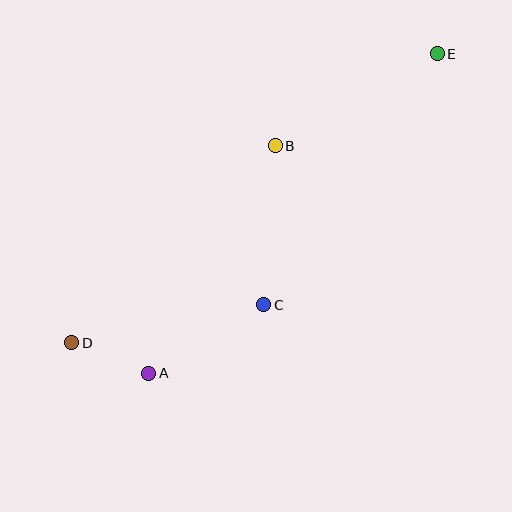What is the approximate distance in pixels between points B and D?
The distance between B and D is approximately 283 pixels.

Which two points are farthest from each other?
Points D and E are farthest from each other.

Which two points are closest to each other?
Points A and D are closest to each other.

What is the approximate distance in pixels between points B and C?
The distance between B and C is approximately 159 pixels.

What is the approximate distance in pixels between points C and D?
The distance between C and D is approximately 196 pixels.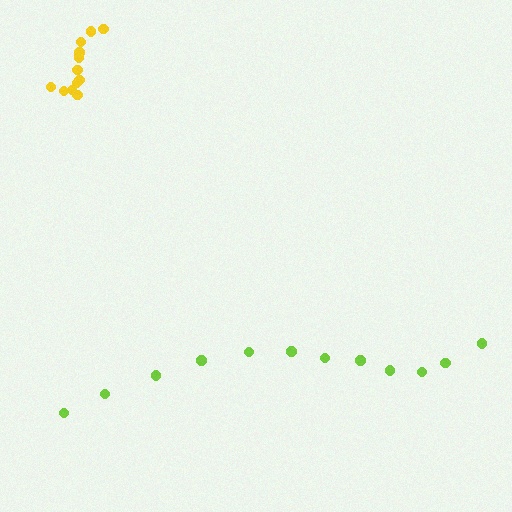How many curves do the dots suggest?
There are 2 distinct paths.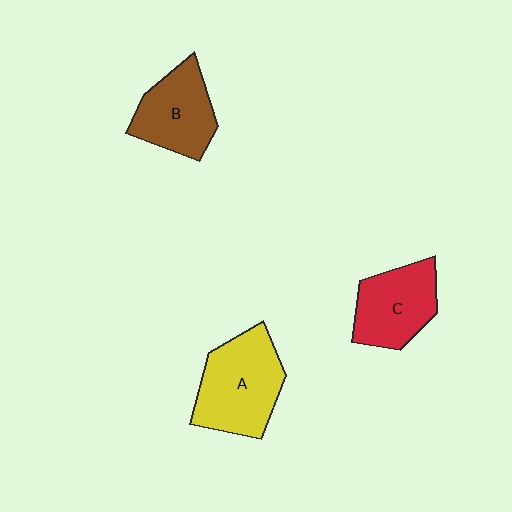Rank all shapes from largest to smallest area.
From largest to smallest: A (yellow), C (red), B (brown).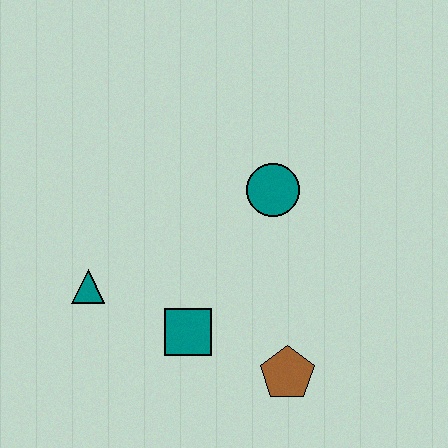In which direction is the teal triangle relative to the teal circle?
The teal triangle is to the left of the teal circle.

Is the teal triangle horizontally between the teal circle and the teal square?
No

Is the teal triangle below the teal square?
No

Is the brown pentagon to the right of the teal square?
Yes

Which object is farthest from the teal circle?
The teal triangle is farthest from the teal circle.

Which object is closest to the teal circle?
The teal square is closest to the teal circle.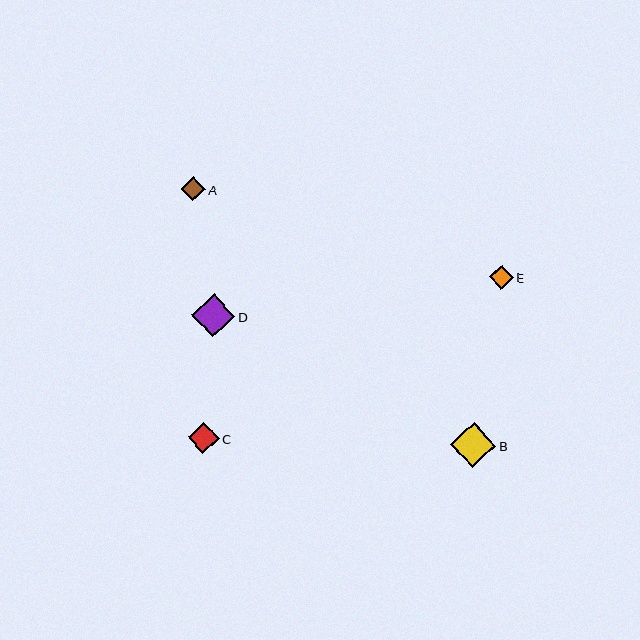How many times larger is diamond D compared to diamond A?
Diamond D is approximately 1.8 times the size of diamond A.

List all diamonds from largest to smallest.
From largest to smallest: B, D, C, A, E.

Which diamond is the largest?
Diamond B is the largest with a size of approximately 45 pixels.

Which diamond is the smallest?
Diamond E is the smallest with a size of approximately 24 pixels.